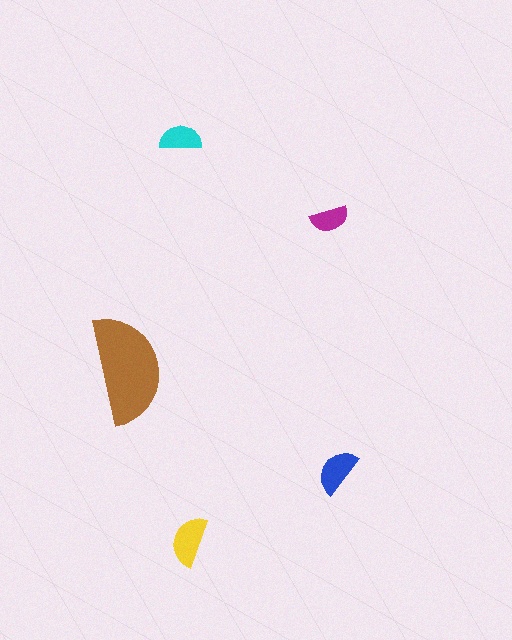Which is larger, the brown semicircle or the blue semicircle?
The brown one.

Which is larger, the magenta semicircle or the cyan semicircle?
The cyan one.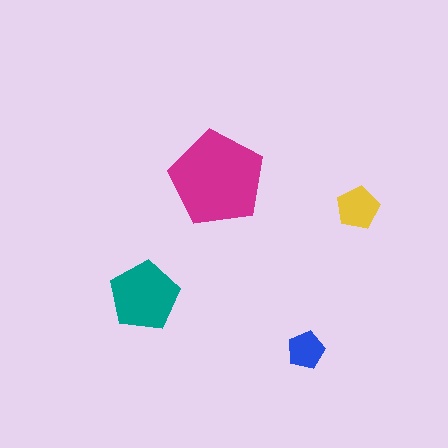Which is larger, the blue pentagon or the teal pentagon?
The teal one.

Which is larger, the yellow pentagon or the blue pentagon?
The yellow one.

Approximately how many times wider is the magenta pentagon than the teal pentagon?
About 1.5 times wider.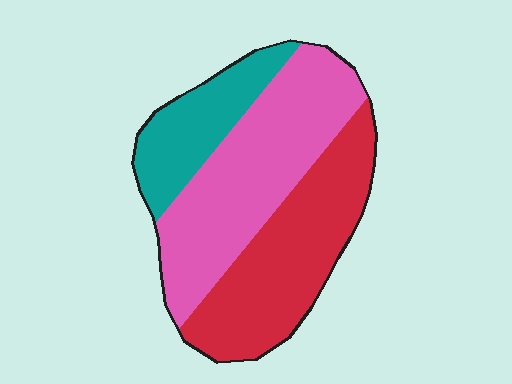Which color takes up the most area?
Pink, at roughly 45%.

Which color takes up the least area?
Teal, at roughly 20%.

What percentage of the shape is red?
Red takes up about three eighths (3/8) of the shape.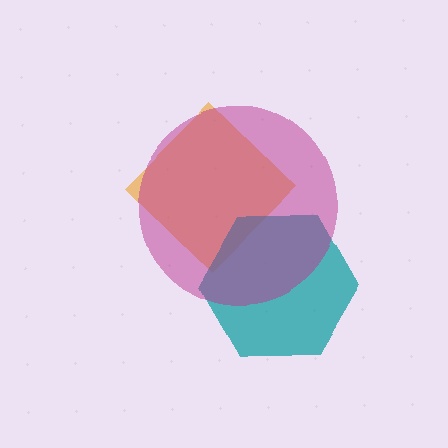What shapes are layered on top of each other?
The layered shapes are: an orange diamond, a teal hexagon, a magenta circle.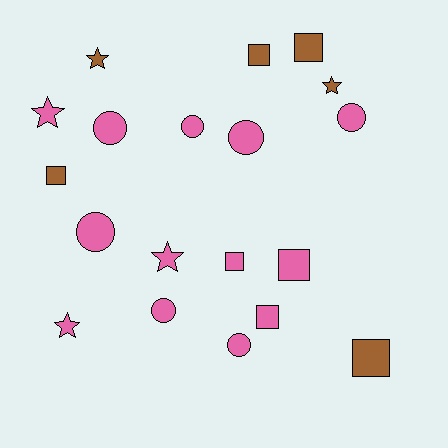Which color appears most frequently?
Pink, with 13 objects.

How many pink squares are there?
There are 3 pink squares.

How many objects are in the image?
There are 19 objects.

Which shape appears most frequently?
Circle, with 7 objects.